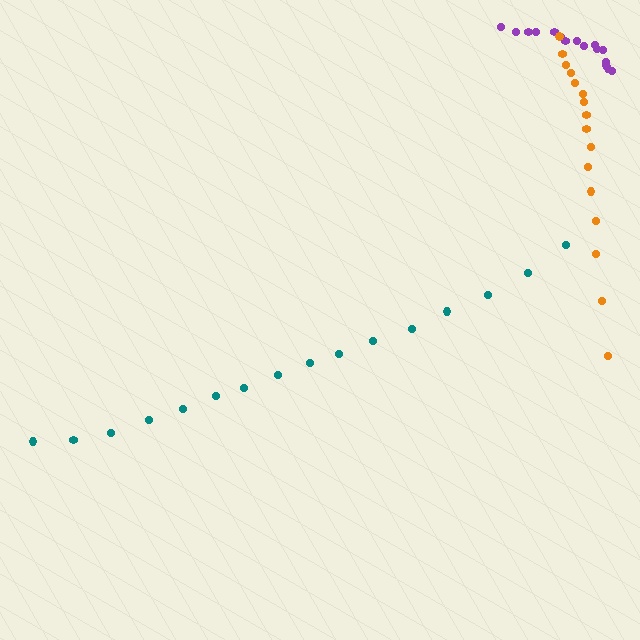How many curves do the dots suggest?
There are 3 distinct paths.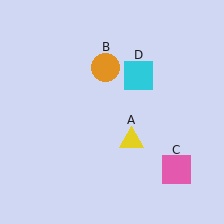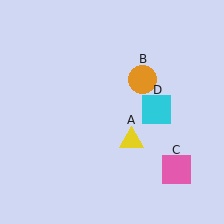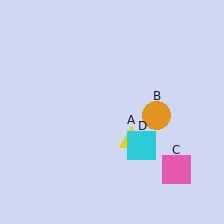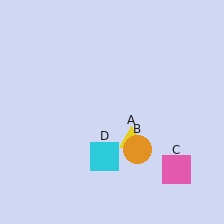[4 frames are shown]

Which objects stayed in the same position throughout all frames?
Yellow triangle (object A) and pink square (object C) remained stationary.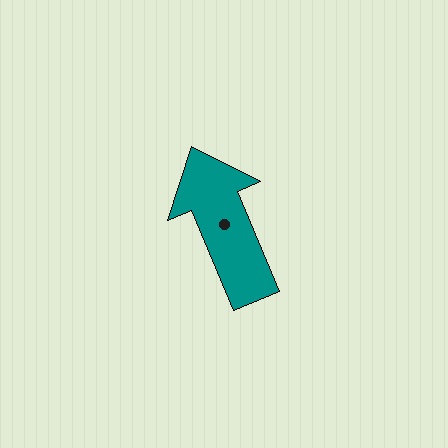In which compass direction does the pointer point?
Northwest.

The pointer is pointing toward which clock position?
Roughly 11 o'clock.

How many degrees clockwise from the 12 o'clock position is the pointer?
Approximately 337 degrees.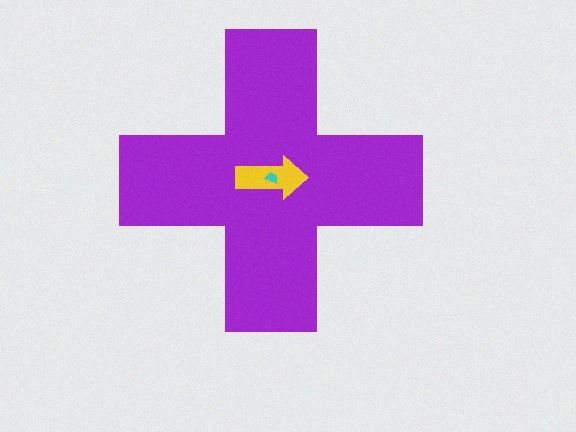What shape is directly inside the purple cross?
The yellow arrow.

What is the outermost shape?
The purple cross.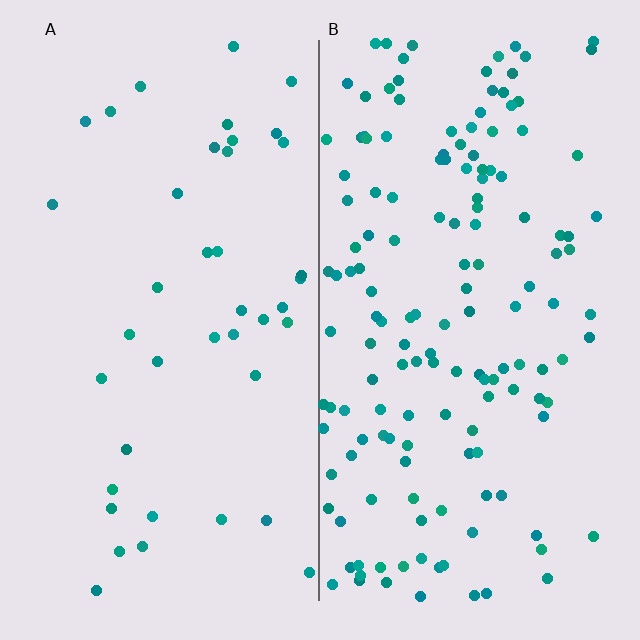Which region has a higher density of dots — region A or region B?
B (the right).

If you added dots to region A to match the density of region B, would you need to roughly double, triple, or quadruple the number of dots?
Approximately quadruple.